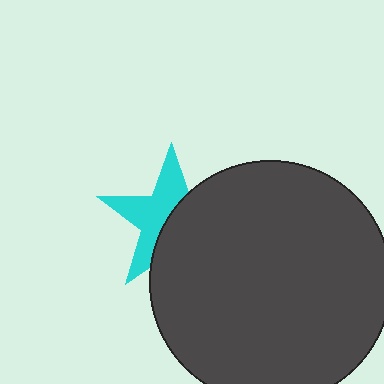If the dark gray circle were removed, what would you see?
You would see the complete cyan star.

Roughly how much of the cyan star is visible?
About half of it is visible (roughly 50%).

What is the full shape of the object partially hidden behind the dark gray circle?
The partially hidden object is a cyan star.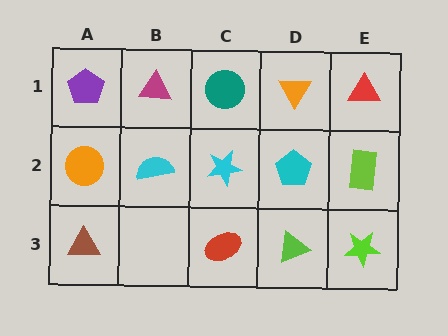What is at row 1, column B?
A magenta triangle.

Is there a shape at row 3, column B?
No, that cell is empty.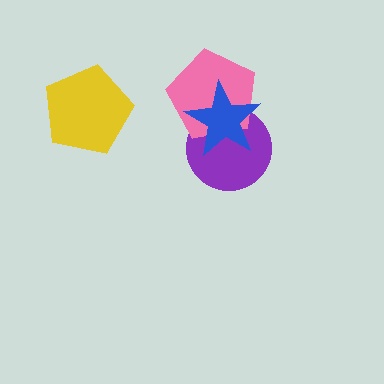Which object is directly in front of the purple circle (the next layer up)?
The pink pentagon is directly in front of the purple circle.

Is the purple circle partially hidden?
Yes, it is partially covered by another shape.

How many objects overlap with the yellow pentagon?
0 objects overlap with the yellow pentagon.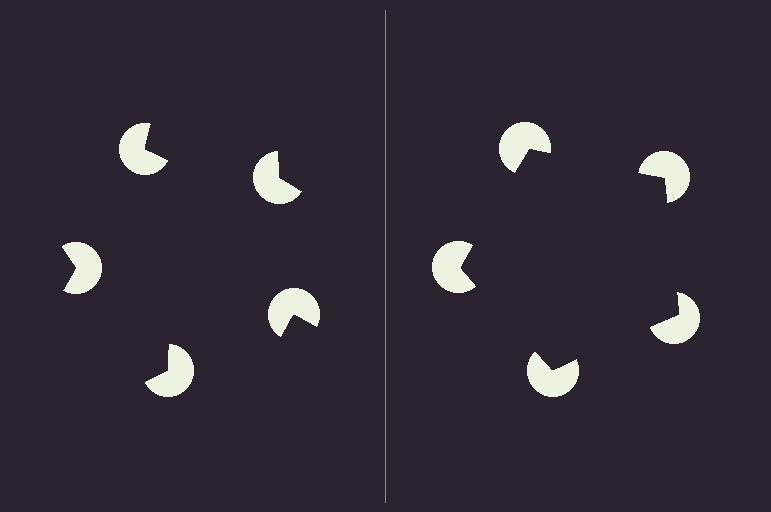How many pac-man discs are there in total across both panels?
10 — 5 on each side.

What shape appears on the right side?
An illusory pentagon.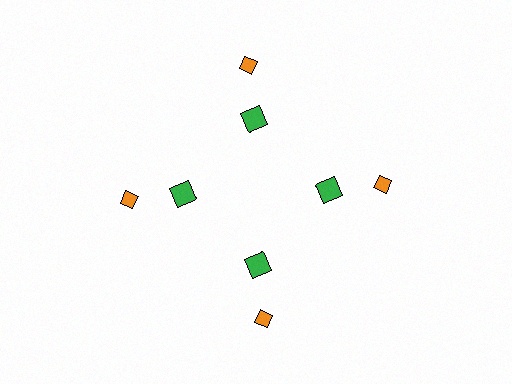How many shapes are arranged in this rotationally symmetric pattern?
There are 8 shapes, arranged in 4 groups of 2.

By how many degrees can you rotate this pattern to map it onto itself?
The pattern maps onto itself every 90 degrees of rotation.